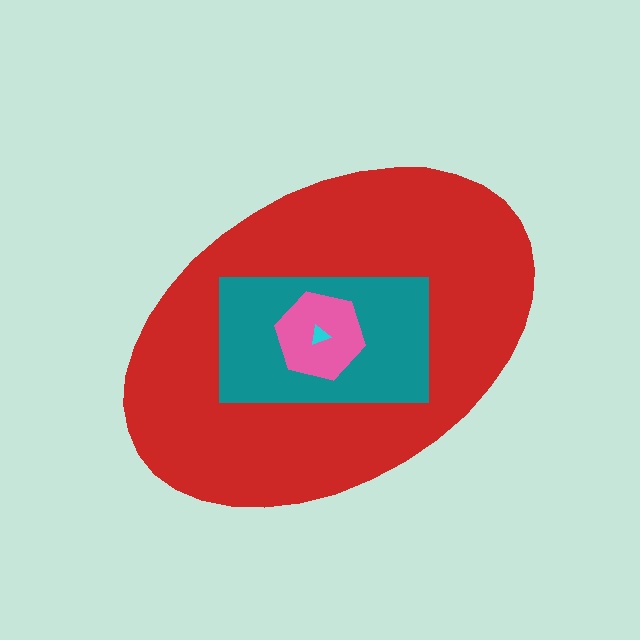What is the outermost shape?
The red ellipse.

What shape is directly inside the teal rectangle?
The pink hexagon.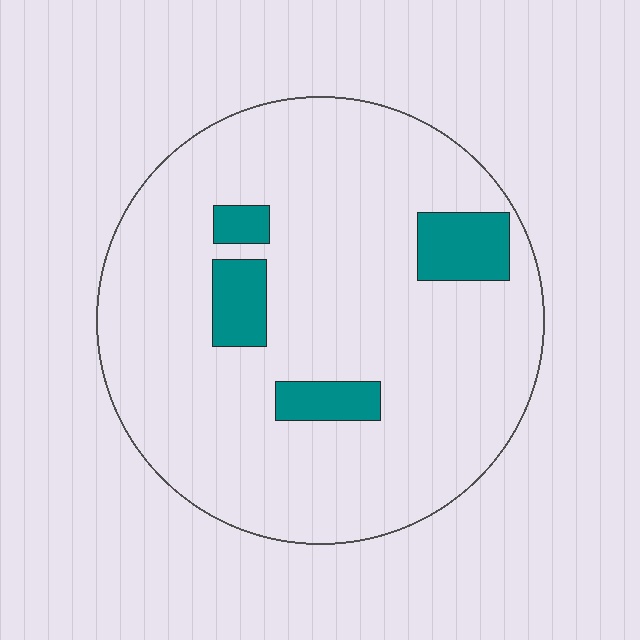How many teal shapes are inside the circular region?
4.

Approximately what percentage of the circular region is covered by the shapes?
Approximately 10%.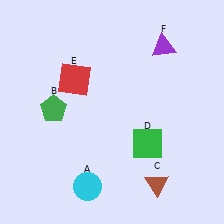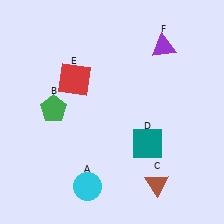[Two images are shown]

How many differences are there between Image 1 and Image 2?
There is 1 difference between the two images.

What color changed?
The square (D) changed from green in Image 1 to teal in Image 2.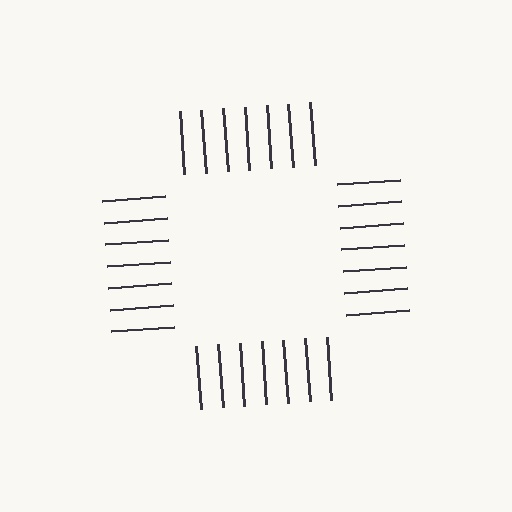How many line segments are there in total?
28 — 7 along each of the 4 edges.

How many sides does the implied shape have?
4 sides — the line-ends trace a square.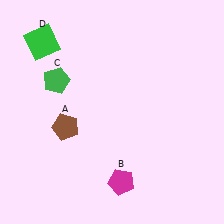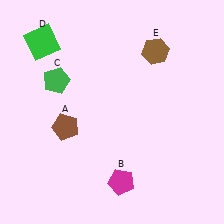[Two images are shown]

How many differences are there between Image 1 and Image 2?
There is 1 difference between the two images.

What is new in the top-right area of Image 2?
A brown hexagon (E) was added in the top-right area of Image 2.